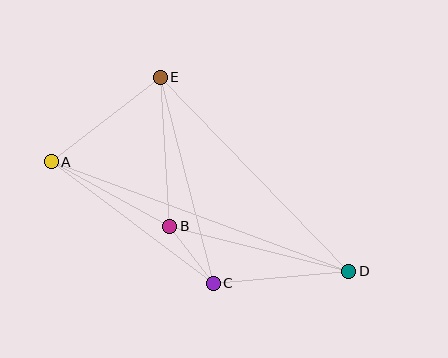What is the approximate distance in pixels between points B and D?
The distance between B and D is approximately 185 pixels.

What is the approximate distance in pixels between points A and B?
The distance between A and B is approximately 135 pixels.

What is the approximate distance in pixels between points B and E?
The distance between B and E is approximately 149 pixels.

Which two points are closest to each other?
Points B and C are closest to each other.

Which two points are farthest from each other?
Points A and D are farthest from each other.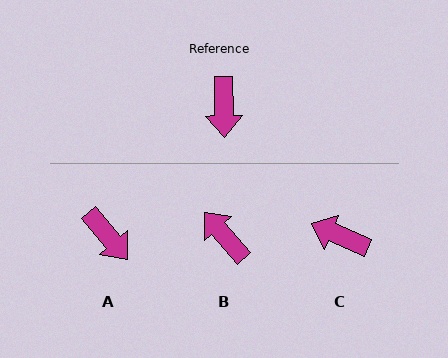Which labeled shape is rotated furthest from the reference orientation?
B, about 140 degrees away.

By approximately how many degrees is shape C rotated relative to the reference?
Approximately 113 degrees clockwise.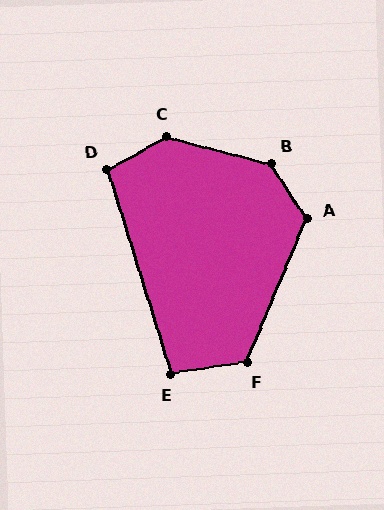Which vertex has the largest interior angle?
B, at approximately 138 degrees.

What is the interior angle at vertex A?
Approximately 124 degrees (obtuse).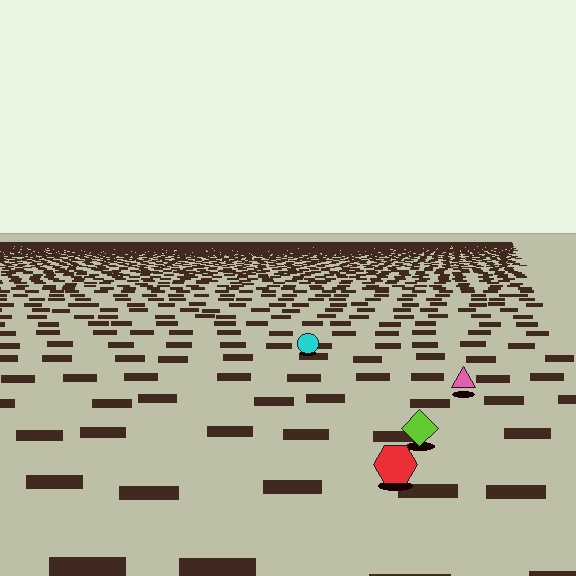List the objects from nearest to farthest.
From nearest to farthest: the red hexagon, the lime diamond, the pink triangle, the cyan circle.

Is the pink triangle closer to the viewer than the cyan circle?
Yes. The pink triangle is closer — you can tell from the texture gradient: the ground texture is coarser near it.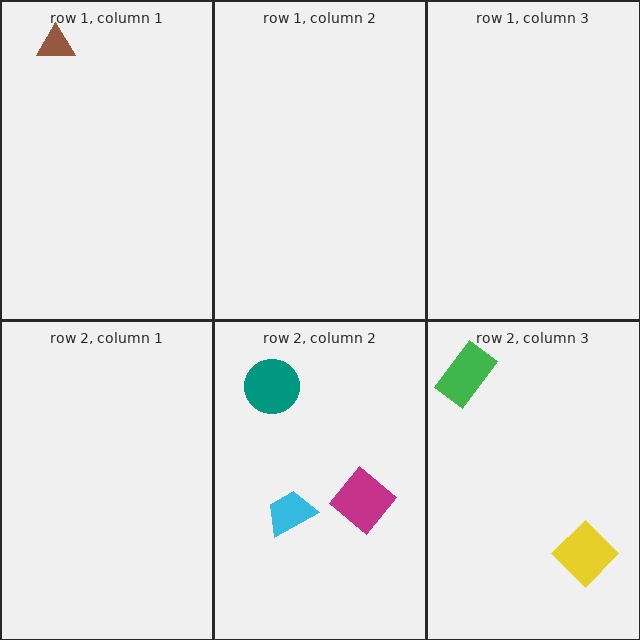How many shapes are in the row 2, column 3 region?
2.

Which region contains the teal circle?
The row 2, column 2 region.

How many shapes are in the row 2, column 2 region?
3.